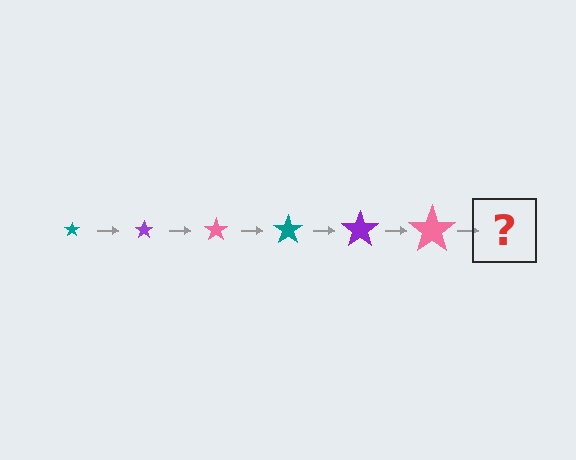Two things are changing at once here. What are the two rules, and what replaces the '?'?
The two rules are that the star grows larger each step and the color cycles through teal, purple, and pink. The '?' should be a teal star, larger than the previous one.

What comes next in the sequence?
The next element should be a teal star, larger than the previous one.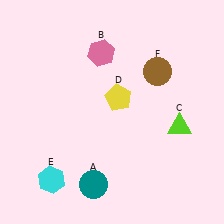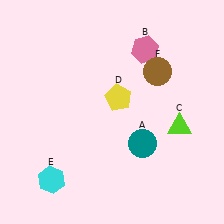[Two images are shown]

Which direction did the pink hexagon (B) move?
The pink hexagon (B) moved right.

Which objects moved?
The objects that moved are: the teal circle (A), the pink hexagon (B).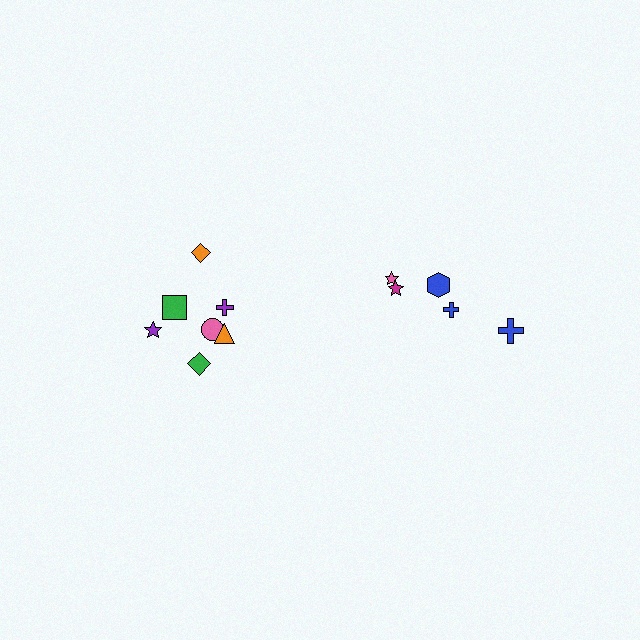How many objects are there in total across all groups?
There are 12 objects.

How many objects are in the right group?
There are 5 objects.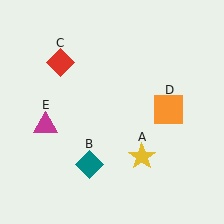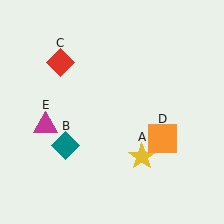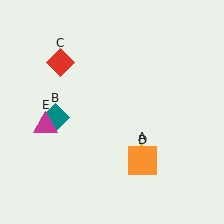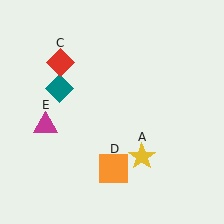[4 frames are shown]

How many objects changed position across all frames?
2 objects changed position: teal diamond (object B), orange square (object D).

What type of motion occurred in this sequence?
The teal diamond (object B), orange square (object D) rotated clockwise around the center of the scene.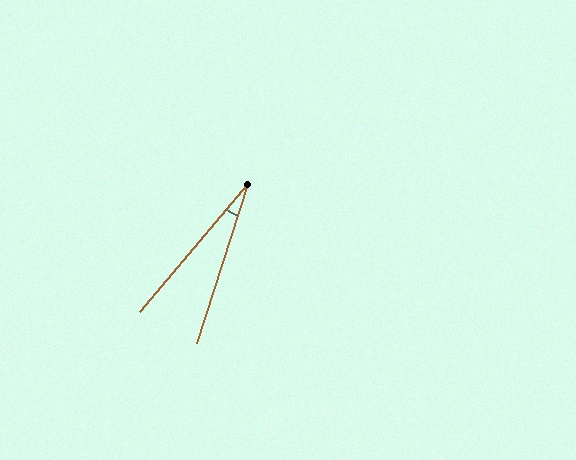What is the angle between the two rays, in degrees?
Approximately 22 degrees.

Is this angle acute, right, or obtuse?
It is acute.